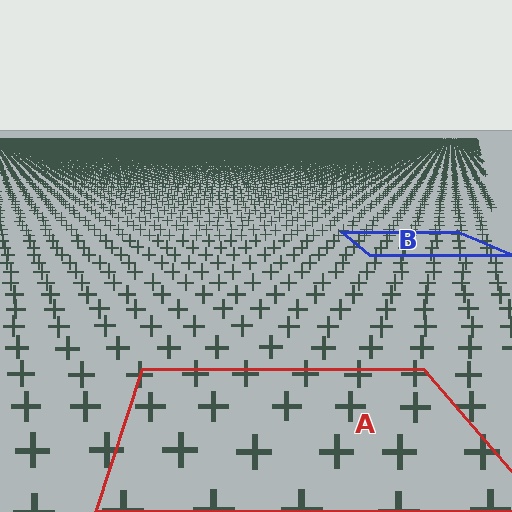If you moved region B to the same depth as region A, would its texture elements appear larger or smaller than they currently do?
They would appear larger. At a closer depth, the same texture elements are projected at a bigger on-screen size.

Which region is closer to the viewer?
Region A is closer. The texture elements there are larger and more spread out.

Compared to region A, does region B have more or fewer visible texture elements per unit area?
Region B has more texture elements per unit area — they are packed more densely because it is farther away.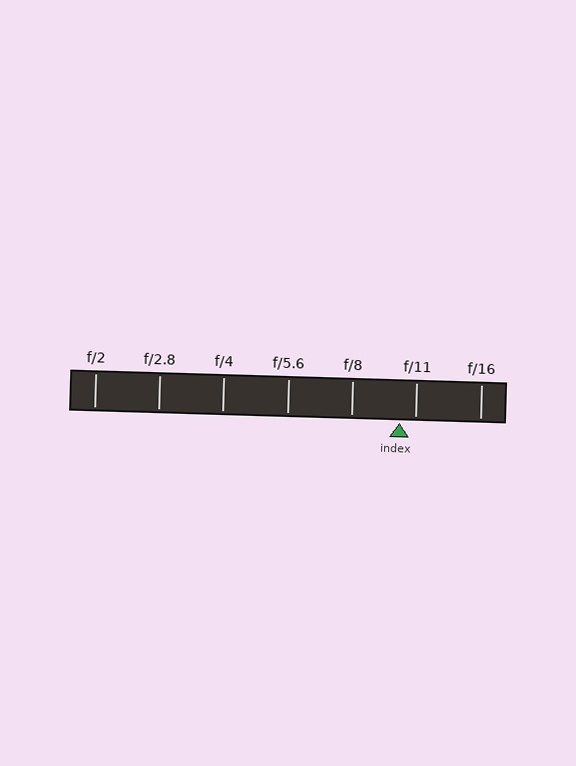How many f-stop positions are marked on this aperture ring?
There are 7 f-stop positions marked.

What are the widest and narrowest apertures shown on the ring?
The widest aperture shown is f/2 and the narrowest is f/16.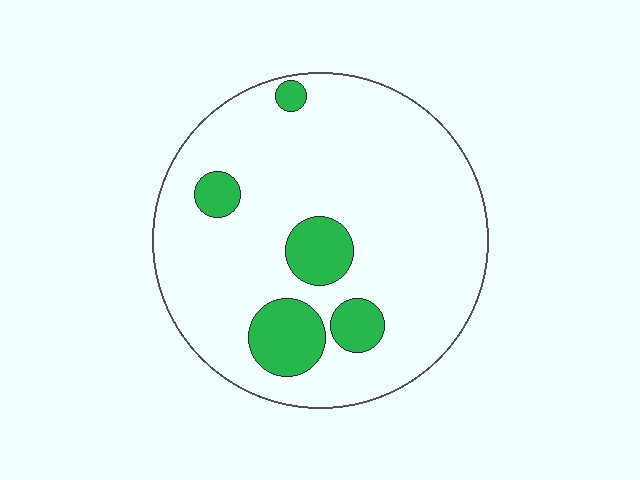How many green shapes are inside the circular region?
5.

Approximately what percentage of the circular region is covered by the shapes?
Approximately 15%.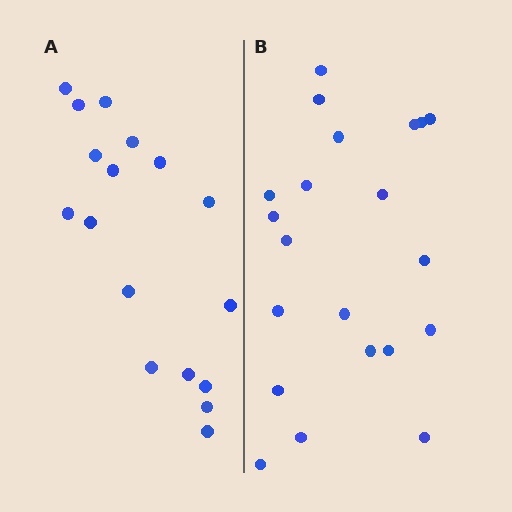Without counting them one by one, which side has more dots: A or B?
Region B (the right region) has more dots.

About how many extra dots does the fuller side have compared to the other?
Region B has about 4 more dots than region A.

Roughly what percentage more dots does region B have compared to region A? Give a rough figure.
About 25% more.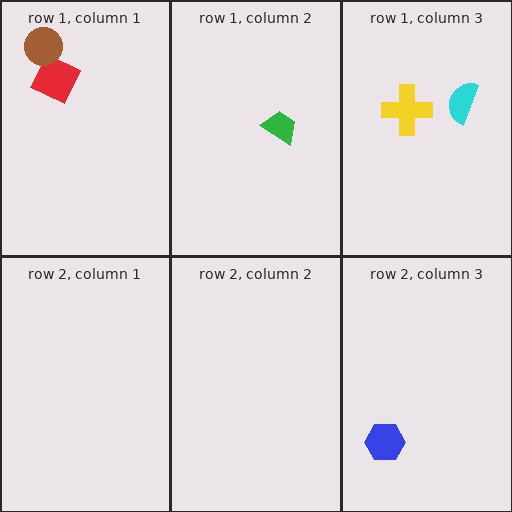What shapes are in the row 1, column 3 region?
The cyan semicircle, the yellow cross.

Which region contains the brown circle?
The row 1, column 1 region.